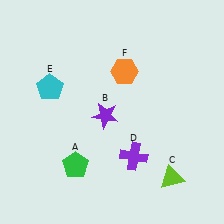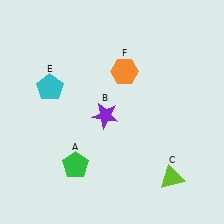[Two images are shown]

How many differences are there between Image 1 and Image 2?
There is 1 difference between the two images.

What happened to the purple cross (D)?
The purple cross (D) was removed in Image 2. It was in the bottom-right area of Image 1.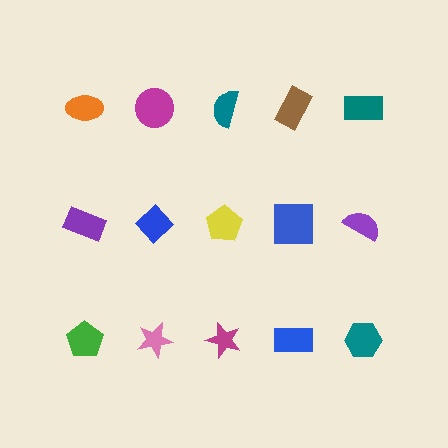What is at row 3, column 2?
A pink star.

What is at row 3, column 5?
A teal hexagon.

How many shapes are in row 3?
5 shapes.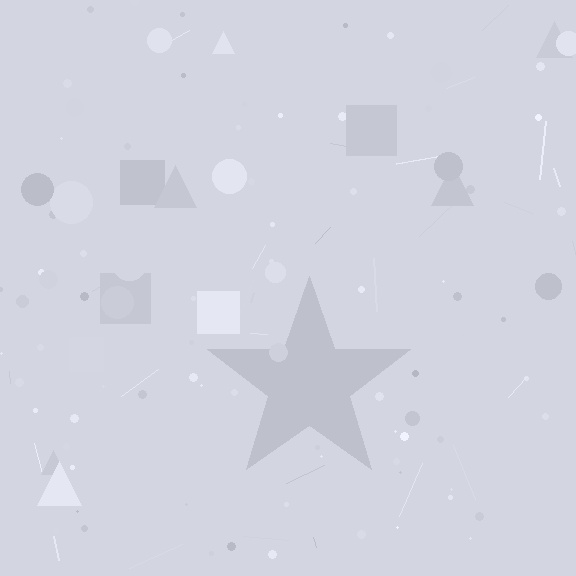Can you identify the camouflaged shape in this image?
The camouflaged shape is a star.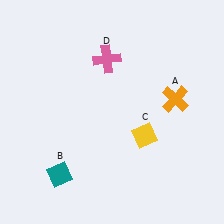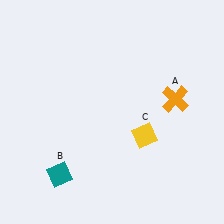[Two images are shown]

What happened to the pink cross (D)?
The pink cross (D) was removed in Image 2. It was in the top-left area of Image 1.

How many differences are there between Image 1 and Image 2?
There is 1 difference between the two images.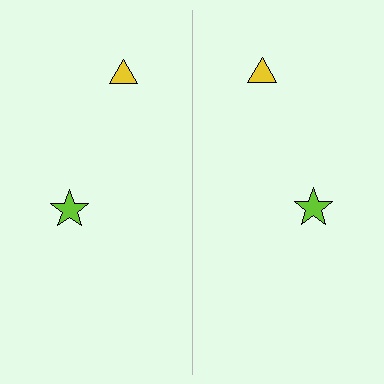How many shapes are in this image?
There are 4 shapes in this image.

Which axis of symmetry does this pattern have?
The pattern has a vertical axis of symmetry running through the center of the image.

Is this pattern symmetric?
Yes, this pattern has bilateral (reflection) symmetry.